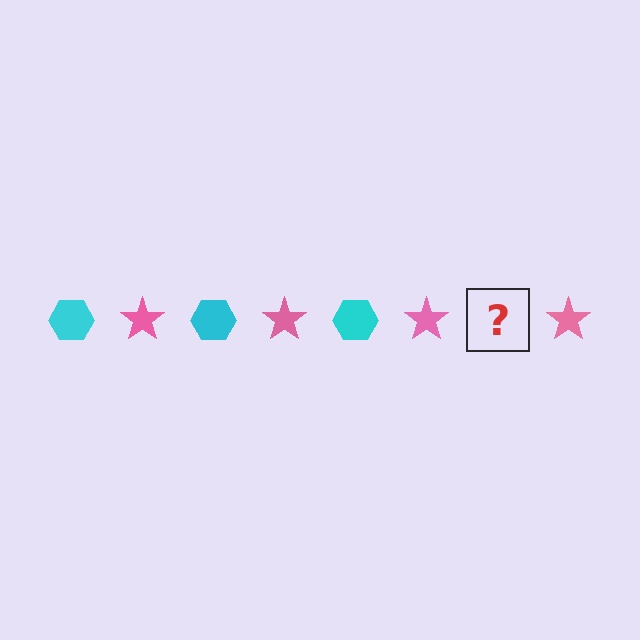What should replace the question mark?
The question mark should be replaced with a cyan hexagon.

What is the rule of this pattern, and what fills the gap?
The rule is that the pattern alternates between cyan hexagon and pink star. The gap should be filled with a cyan hexagon.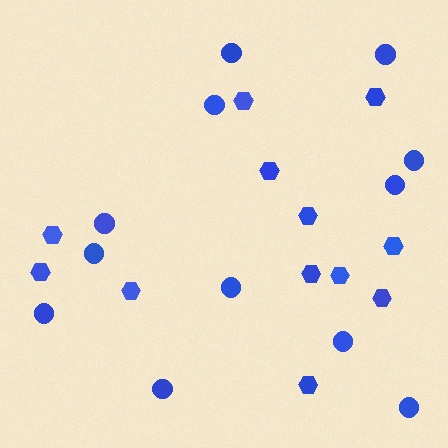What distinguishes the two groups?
There are 2 groups: one group of circles (12) and one group of hexagons (12).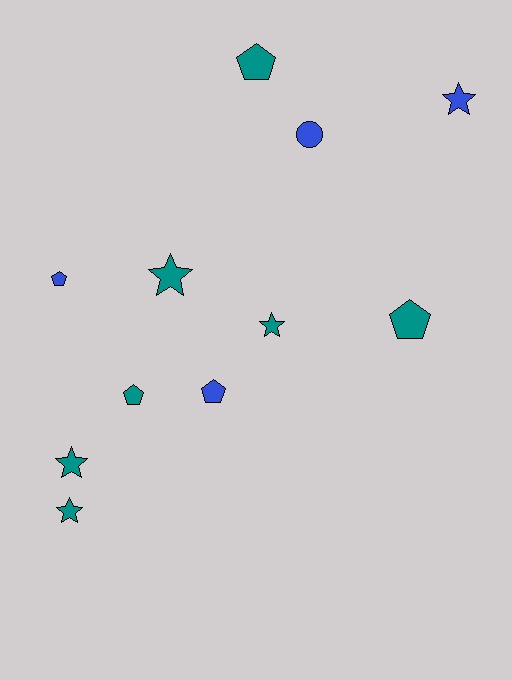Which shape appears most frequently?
Pentagon, with 5 objects.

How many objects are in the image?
There are 11 objects.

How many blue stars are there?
There is 1 blue star.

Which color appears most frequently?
Teal, with 7 objects.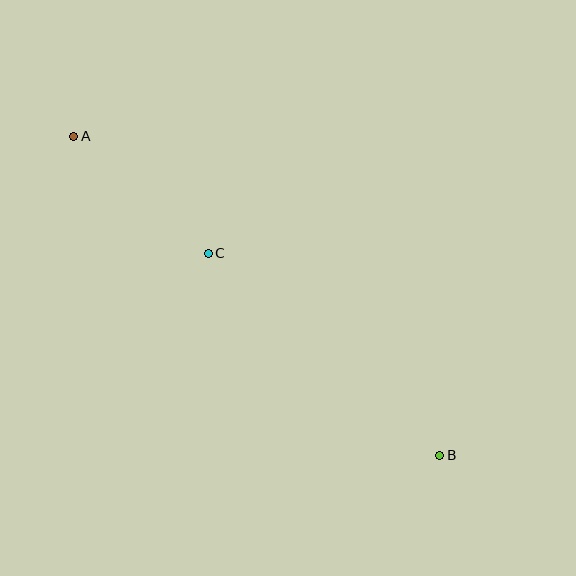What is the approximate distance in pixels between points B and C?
The distance between B and C is approximately 307 pixels.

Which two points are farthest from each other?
Points A and B are farthest from each other.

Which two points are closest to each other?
Points A and C are closest to each other.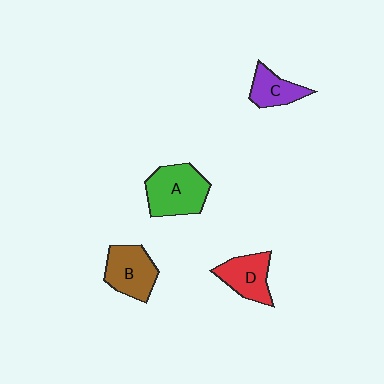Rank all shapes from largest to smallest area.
From largest to smallest: A (green), B (brown), D (red), C (purple).